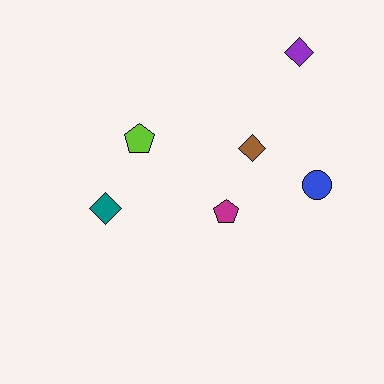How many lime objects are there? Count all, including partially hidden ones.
There is 1 lime object.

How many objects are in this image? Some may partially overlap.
There are 6 objects.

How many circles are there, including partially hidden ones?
There is 1 circle.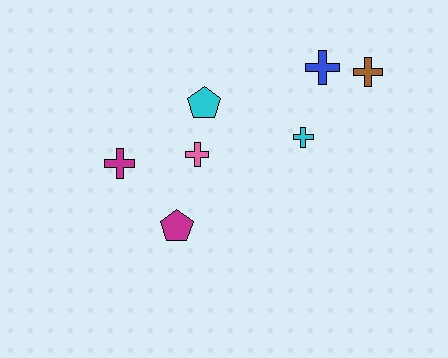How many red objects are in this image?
There are no red objects.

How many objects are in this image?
There are 7 objects.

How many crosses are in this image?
There are 5 crosses.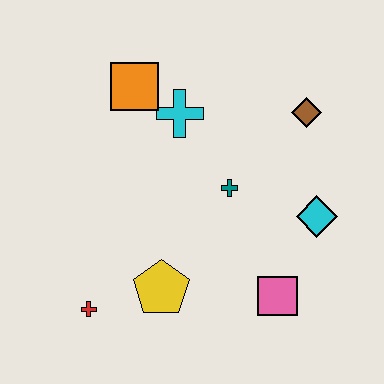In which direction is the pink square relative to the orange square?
The pink square is below the orange square.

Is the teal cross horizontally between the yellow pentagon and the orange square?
No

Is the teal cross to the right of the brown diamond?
No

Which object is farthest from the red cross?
The brown diamond is farthest from the red cross.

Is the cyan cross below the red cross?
No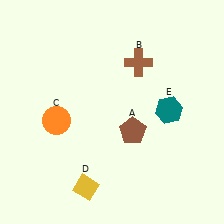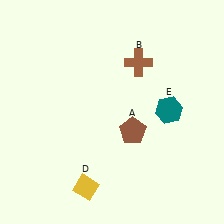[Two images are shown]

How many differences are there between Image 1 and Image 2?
There is 1 difference between the two images.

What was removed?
The orange circle (C) was removed in Image 2.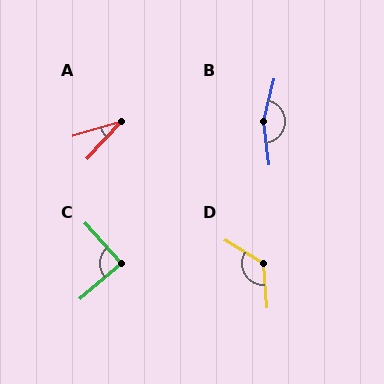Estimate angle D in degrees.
Approximately 126 degrees.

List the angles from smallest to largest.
A (31°), C (89°), D (126°), B (160°).